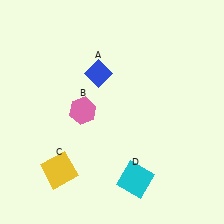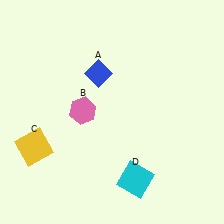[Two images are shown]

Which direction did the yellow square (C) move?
The yellow square (C) moved left.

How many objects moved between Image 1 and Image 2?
1 object moved between the two images.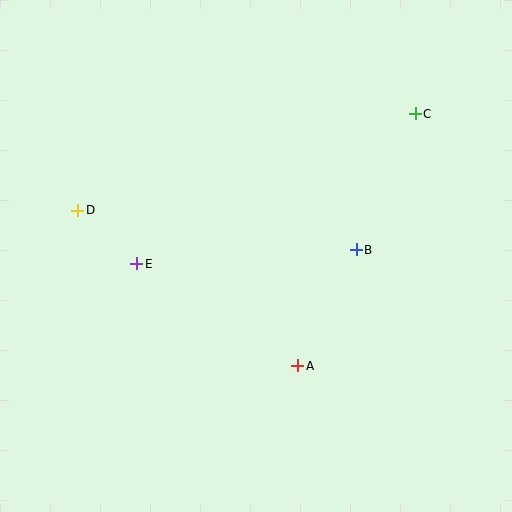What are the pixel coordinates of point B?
Point B is at (356, 250).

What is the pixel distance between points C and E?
The distance between C and E is 316 pixels.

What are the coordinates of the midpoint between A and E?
The midpoint between A and E is at (217, 315).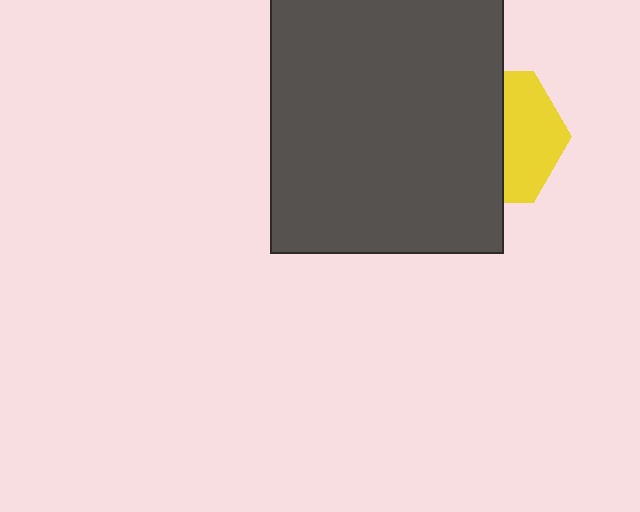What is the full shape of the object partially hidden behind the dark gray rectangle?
The partially hidden object is a yellow hexagon.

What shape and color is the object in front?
The object in front is a dark gray rectangle.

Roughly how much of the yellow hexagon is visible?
A small part of it is visible (roughly 43%).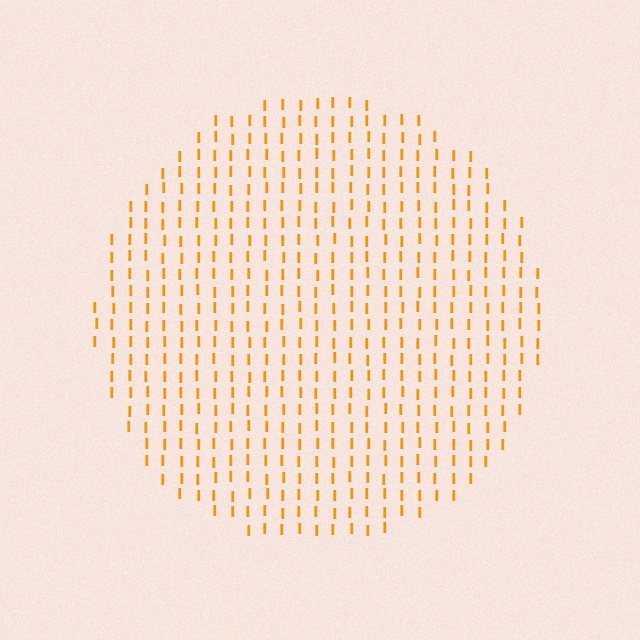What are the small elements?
The small elements are letter I's.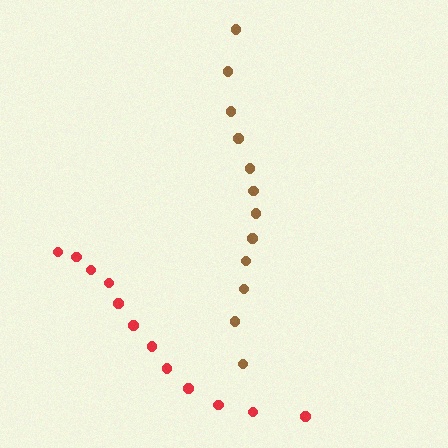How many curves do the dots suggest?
There are 2 distinct paths.